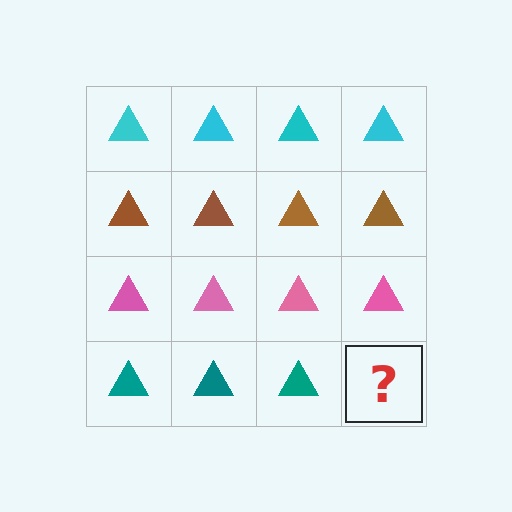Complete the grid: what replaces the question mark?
The question mark should be replaced with a teal triangle.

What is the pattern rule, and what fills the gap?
The rule is that each row has a consistent color. The gap should be filled with a teal triangle.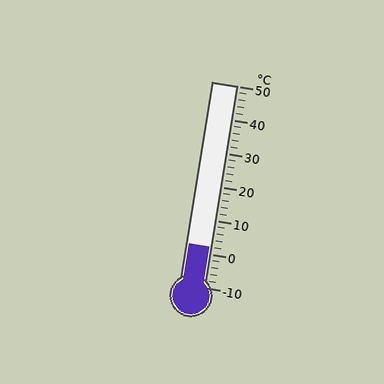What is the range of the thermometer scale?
The thermometer scale ranges from -10°C to 50°C.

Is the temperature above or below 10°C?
The temperature is below 10°C.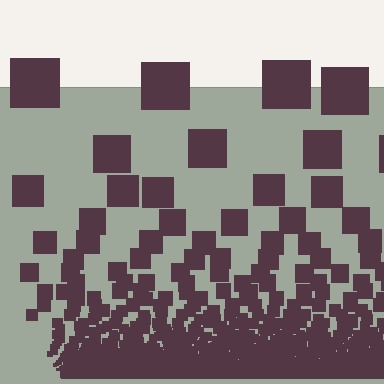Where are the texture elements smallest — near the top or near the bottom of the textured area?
Near the bottom.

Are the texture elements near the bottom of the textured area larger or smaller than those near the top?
Smaller. The gradient is inverted — elements near the bottom are smaller and denser.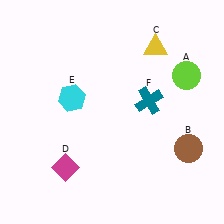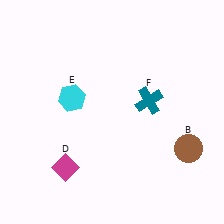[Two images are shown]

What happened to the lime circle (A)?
The lime circle (A) was removed in Image 2. It was in the top-right area of Image 1.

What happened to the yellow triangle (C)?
The yellow triangle (C) was removed in Image 2. It was in the top-right area of Image 1.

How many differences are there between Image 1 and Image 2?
There are 2 differences between the two images.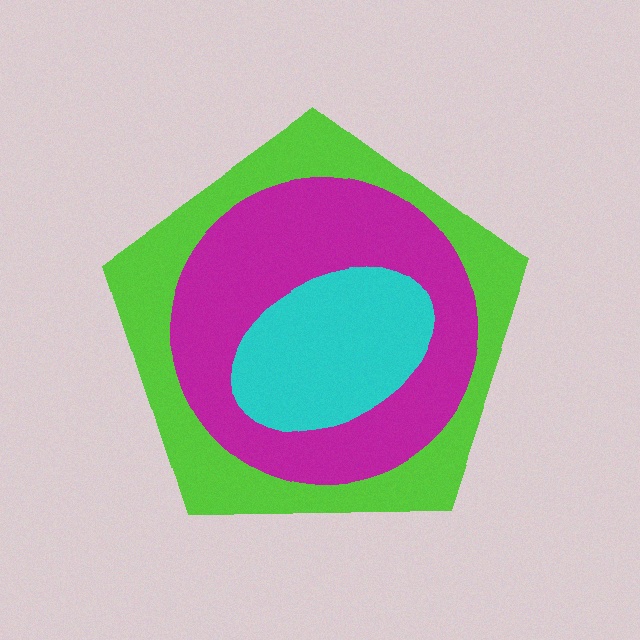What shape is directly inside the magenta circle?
The cyan ellipse.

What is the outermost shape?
The lime pentagon.